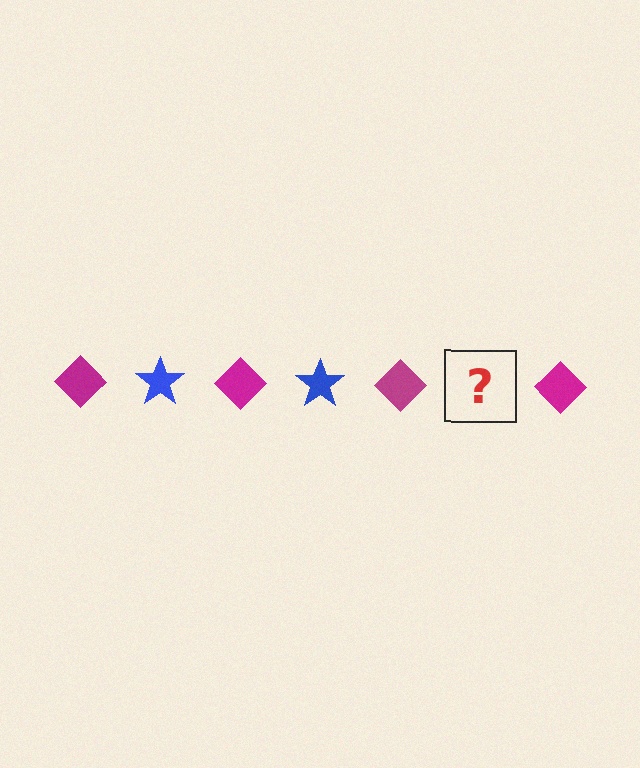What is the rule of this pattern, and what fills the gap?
The rule is that the pattern alternates between magenta diamond and blue star. The gap should be filled with a blue star.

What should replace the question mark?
The question mark should be replaced with a blue star.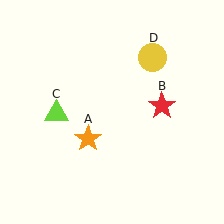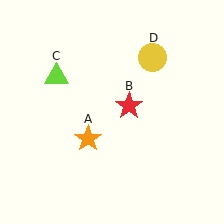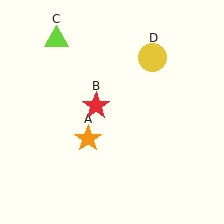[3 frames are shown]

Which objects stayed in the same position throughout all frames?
Orange star (object A) and yellow circle (object D) remained stationary.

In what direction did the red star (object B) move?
The red star (object B) moved left.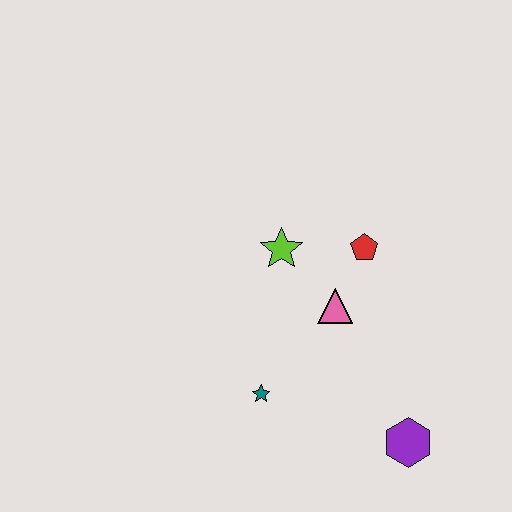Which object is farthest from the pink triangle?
The purple hexagon is farthest from the pink triangle.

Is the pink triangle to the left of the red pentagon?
Yes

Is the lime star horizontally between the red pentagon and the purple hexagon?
No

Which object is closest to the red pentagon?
The pink triangle is closest to the red pentagon.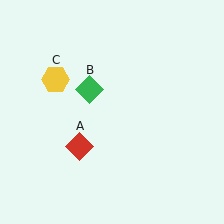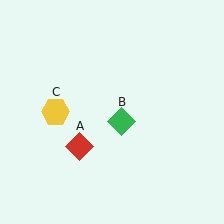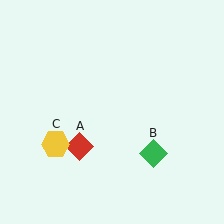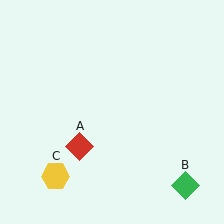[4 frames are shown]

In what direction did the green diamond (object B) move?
The green diamond (object B) moved down and to the right.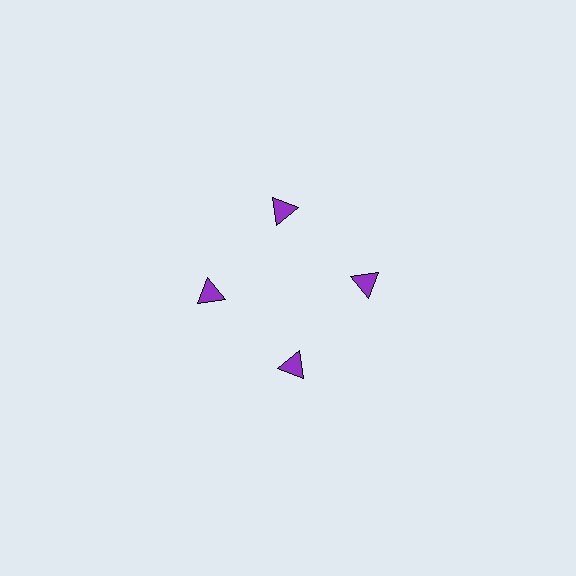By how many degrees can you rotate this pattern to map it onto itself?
The pattern maps onto itself every 90 degrees of rotation.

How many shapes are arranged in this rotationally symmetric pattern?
There are 4 shapes, arranged in 4 groups of 1.